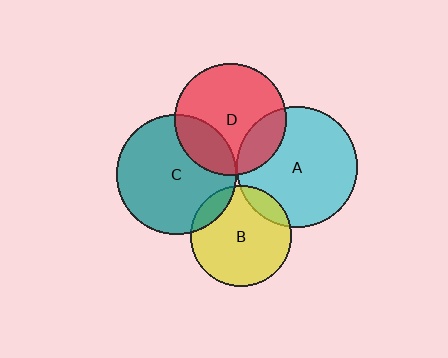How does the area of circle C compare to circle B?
Approximately 1.4 times.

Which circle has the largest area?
Circle A (cyan).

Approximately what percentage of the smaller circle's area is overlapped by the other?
Approximately 10%.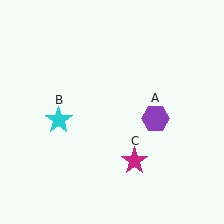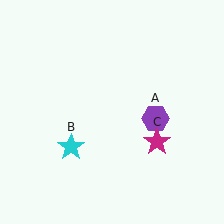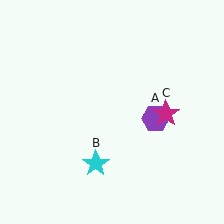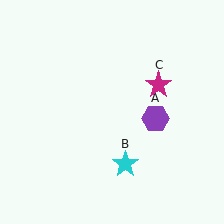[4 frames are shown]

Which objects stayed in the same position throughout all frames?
Purple hexagon (object A) remained stationary.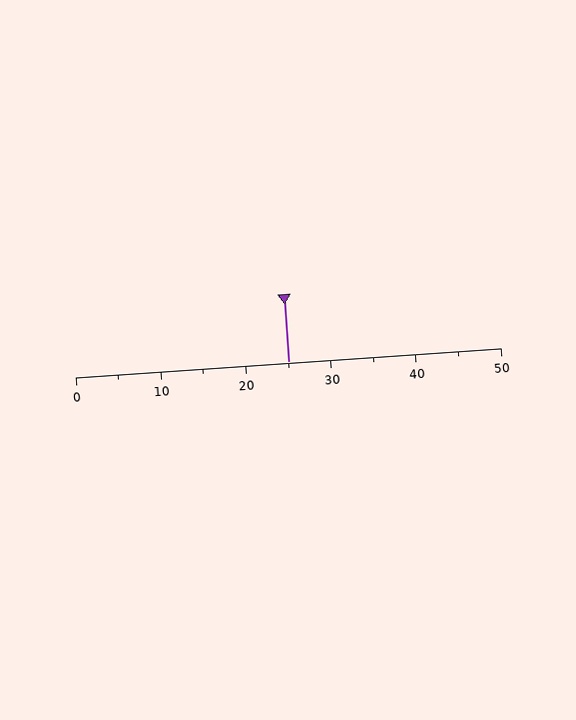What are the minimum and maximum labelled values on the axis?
The axis runs from 0 to 50.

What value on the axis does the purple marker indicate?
The marker indicates approximately 25.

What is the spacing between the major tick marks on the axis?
The major ticks are spaced 10 apart.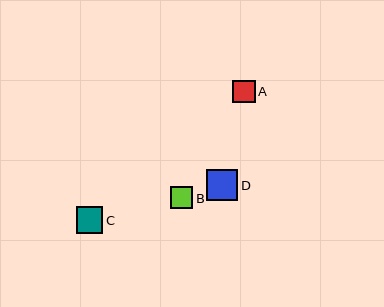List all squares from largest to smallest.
From largest to smallest: D, C, A, B.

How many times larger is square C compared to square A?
Square C is approximately 1.2 times the size of square A.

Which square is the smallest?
Square B is the smallest with a size of approximately 22 pixels.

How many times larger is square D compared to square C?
Square D is approximately 1.2 times the size of square C.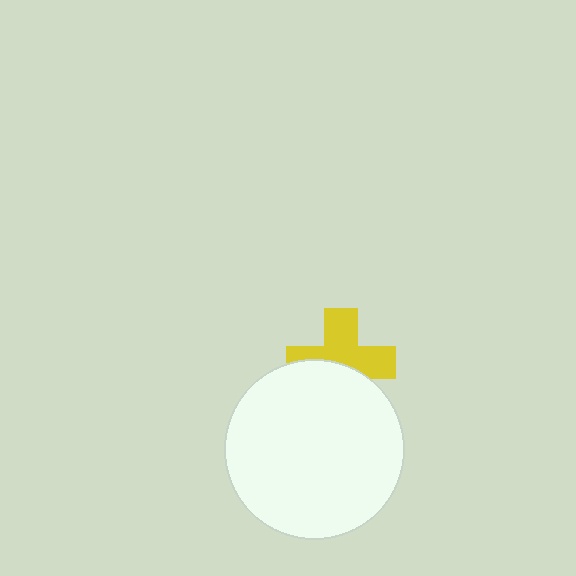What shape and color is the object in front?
The object in front is a white circle.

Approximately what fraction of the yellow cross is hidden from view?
Roughly 42% of the yellow cross is hidden behind the white circle.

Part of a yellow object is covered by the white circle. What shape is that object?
It is a cross.